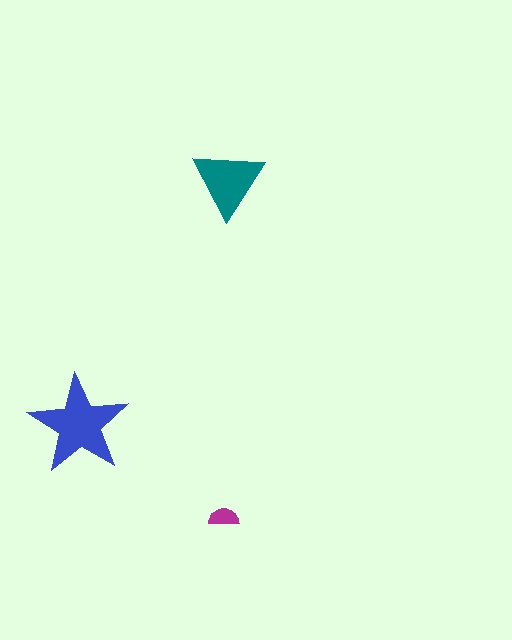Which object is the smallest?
The magenta semicircle.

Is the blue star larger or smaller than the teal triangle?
Larger.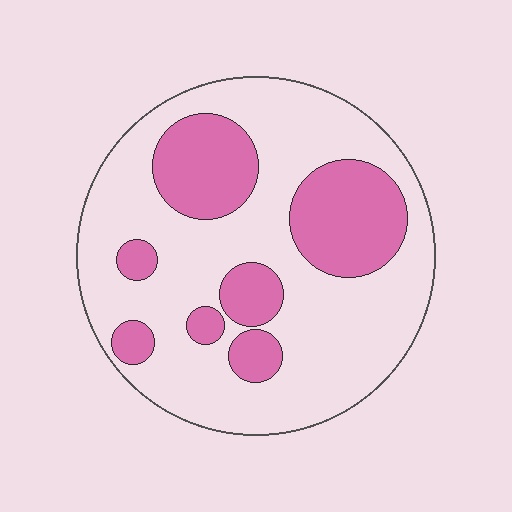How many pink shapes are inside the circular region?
7.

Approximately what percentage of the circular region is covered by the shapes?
Approximately 30%.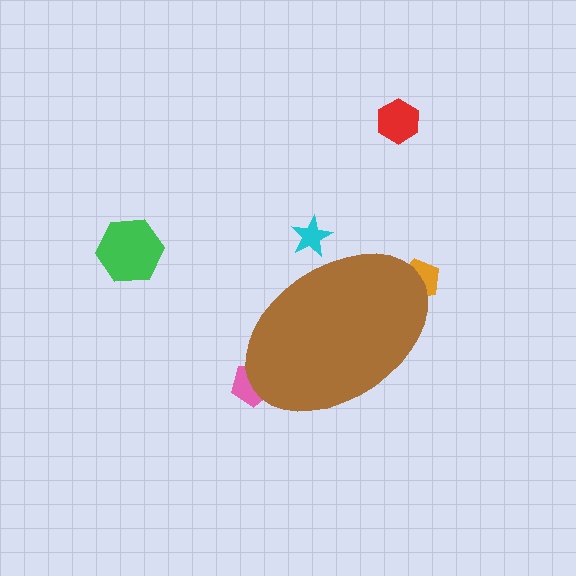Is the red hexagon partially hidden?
No, the red hexagon is fully visible.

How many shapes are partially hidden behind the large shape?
3 shapes are partially hidden.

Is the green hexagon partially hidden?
No, the green hexagon is fully visible.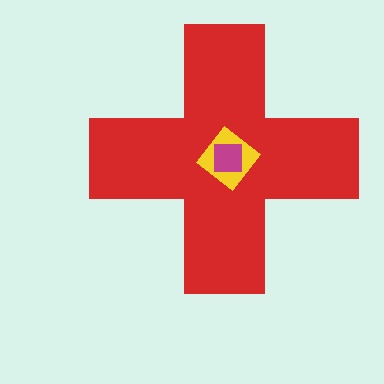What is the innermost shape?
The magenta square.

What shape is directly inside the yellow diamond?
The magenta square.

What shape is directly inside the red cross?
The yellow diamond.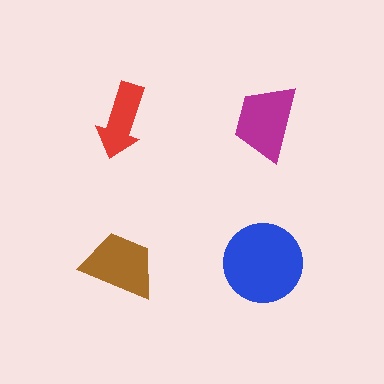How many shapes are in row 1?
2 shapes.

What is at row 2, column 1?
A brown trapezoid.